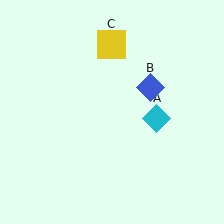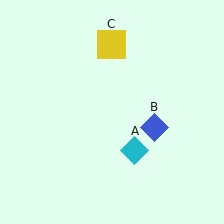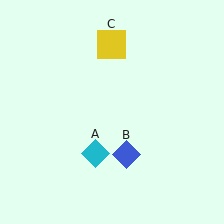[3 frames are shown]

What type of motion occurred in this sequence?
The cyan diamond (object A), blue diamond (object B) rotated clockwise around the center of the scene.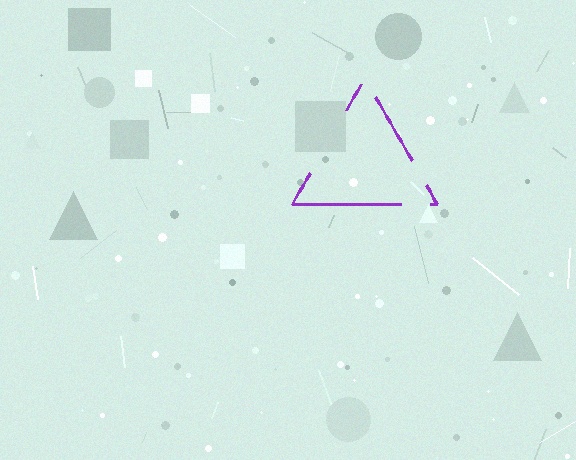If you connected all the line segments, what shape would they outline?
They would outline a triangle.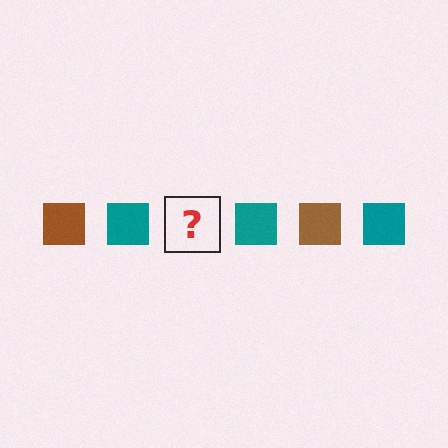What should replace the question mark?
The question mark should be replaced with a brown square.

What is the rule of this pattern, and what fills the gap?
The rule is that the pattern cycles through brown, teal squares. The gap should be filled with a brown square.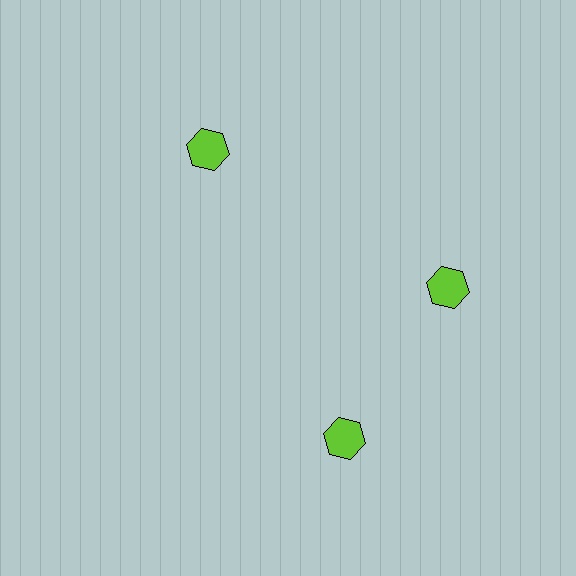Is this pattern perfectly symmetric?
No. The 3 lime hexagons are arranged in a ring, but one element near the 7 o'clock position is rotated out of alignment along the ring, breaking the 3-fold rotational symmetry.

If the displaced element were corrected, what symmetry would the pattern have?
It would have 3-fold rotational symmetry — the pattern would map onto itself every 120 degrees.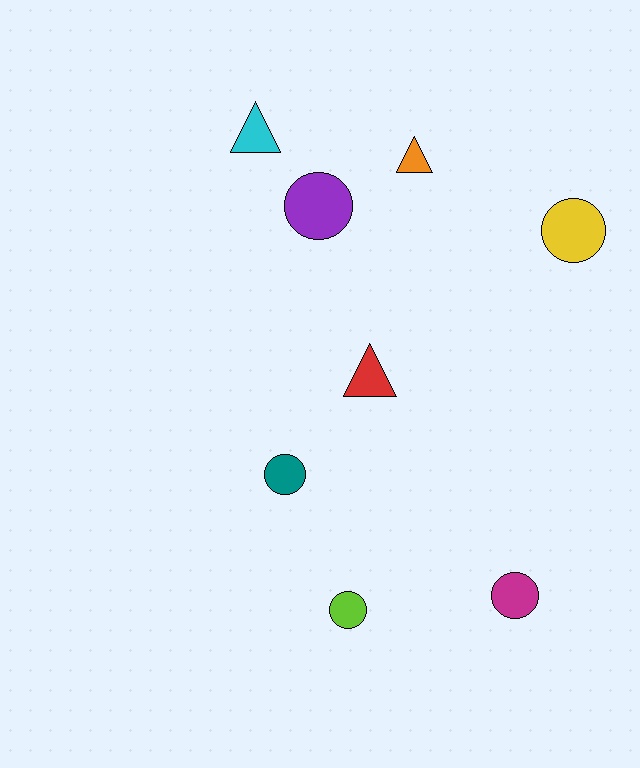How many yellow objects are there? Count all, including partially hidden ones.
There is 1 yellow object.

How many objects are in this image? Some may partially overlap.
There are 8 objects.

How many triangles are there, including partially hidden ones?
There are 3 triangles.